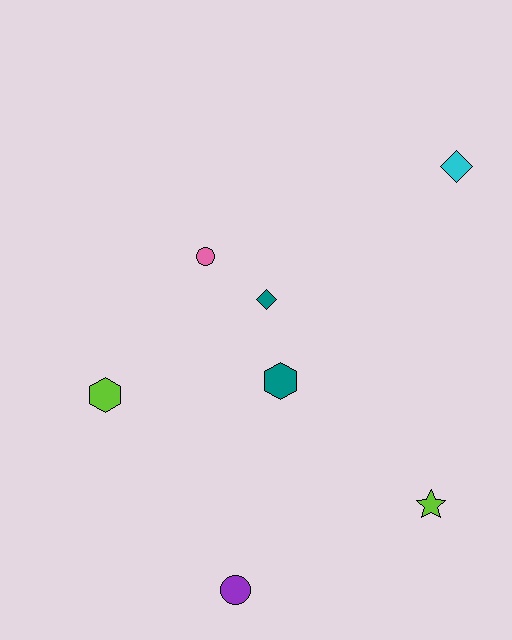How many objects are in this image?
There are 7 objects.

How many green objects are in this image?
There are no green objects.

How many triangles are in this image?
There are no triangles.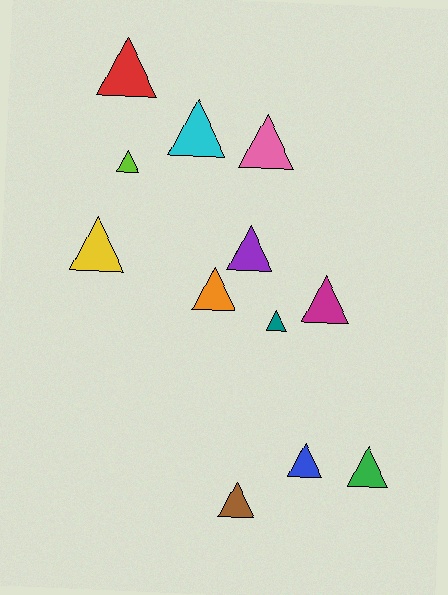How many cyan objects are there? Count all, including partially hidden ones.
There is 1 cyan object.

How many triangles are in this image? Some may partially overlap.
There are 12 triangles.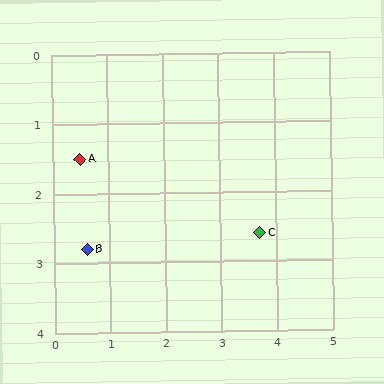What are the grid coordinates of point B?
Point B is at approximately (0.6, 2.8).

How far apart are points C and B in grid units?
Points C and B are about 3.1 grid units apart.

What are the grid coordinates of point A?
Point A is at approximately (0.5, 1.5).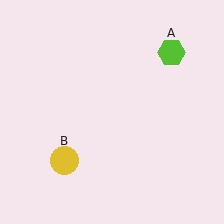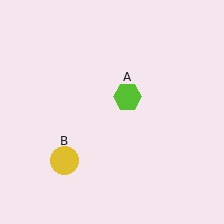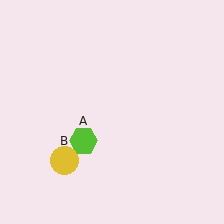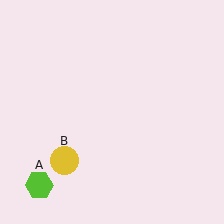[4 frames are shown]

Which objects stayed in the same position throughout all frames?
Yellow circle (object B) remained stationary.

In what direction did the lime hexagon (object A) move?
The lime hexagon (object A) moved down and to the left.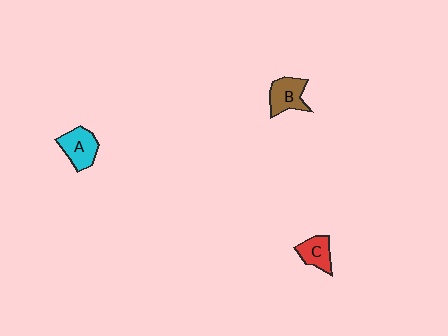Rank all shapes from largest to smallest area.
From largest to smallest: A (cyan), B (brown), C (red).